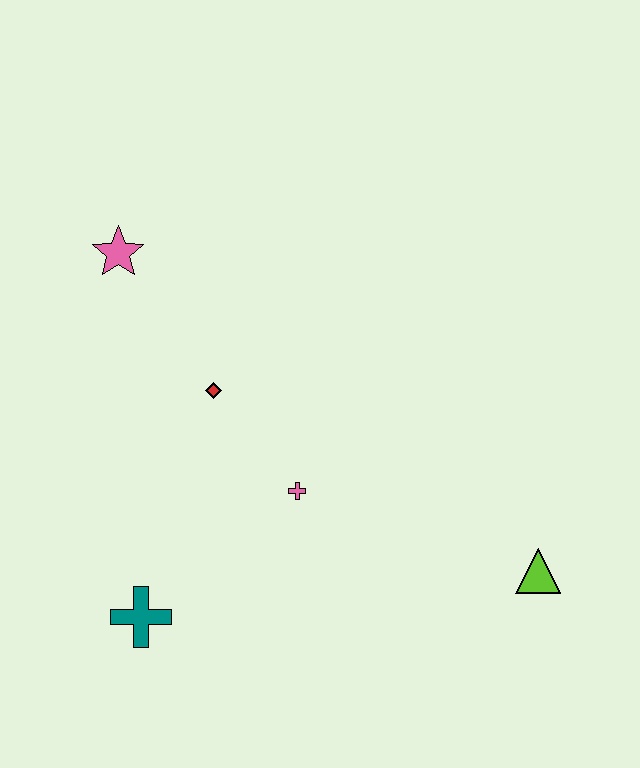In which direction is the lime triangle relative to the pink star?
The lime triangle is to the right of the pink star.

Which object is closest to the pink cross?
The red diamond is closest to the pink cross.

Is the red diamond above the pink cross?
Yes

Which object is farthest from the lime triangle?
The pink star is farthest from the lime triangle.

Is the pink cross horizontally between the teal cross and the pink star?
No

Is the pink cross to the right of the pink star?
Yes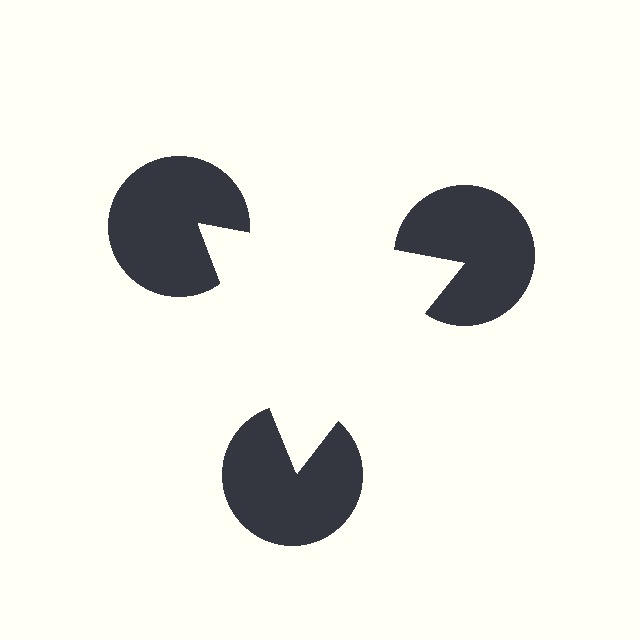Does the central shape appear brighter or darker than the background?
It typically appears slightly brighter than the background, even though no actual brightness change is drawn.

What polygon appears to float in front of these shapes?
An illusory triangle — its edges are inferred from the aligned wedge cuts in the pac-man discs, not physically drawn.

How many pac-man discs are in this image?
There are 3 — one at each vertex of the illusory triangle.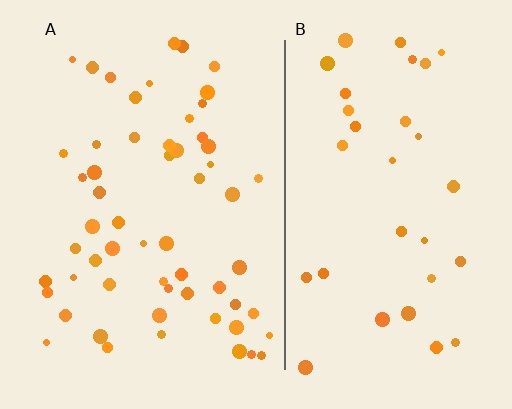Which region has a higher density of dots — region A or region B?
A (the left).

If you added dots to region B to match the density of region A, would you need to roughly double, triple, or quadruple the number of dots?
Approximately double.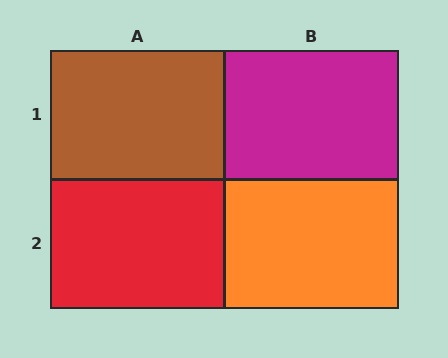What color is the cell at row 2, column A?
Red.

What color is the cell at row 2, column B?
Orange.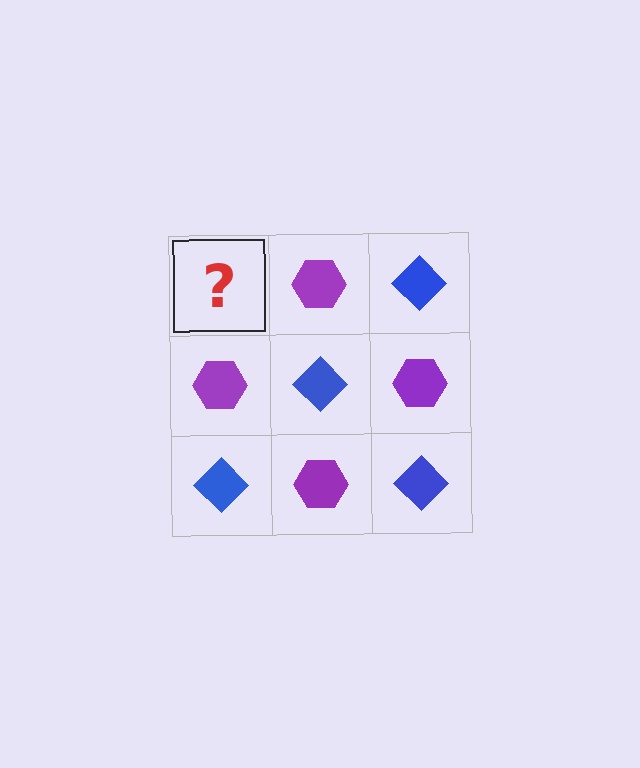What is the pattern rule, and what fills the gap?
The rule is that it alternates blue diamond and purple hexagon in a checkerboard pattern. The gap should be filled with a blue diamond.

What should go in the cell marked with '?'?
The missing cell should contain a blue diamond.